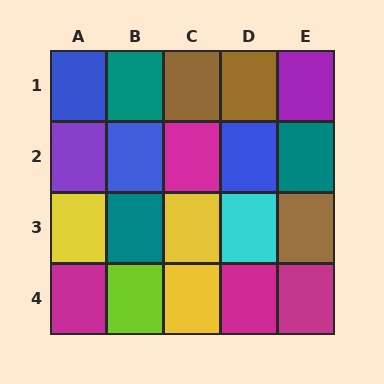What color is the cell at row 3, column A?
Yellow.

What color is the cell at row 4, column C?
Yellow.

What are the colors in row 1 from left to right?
Blue, teal, brown, brown, purple.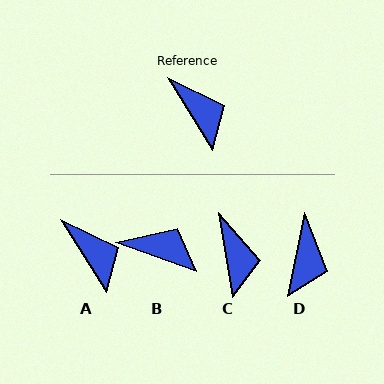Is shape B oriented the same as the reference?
No, it is off by about 38 degrees.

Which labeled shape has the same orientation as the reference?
A.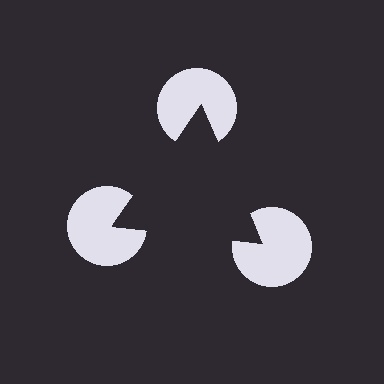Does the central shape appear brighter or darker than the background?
It typically appears slightly darker than the background, even though no actual brightness change is drawn.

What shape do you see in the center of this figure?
An illusory triangle — its edges are inferred from the aligned wedge cuts in the pac-man discs, not physically drawn.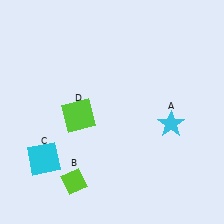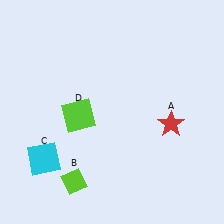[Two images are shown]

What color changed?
The star (A) changed from cyan in Image 1 to red in Image 2.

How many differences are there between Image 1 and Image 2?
There is 1 difference between the two images.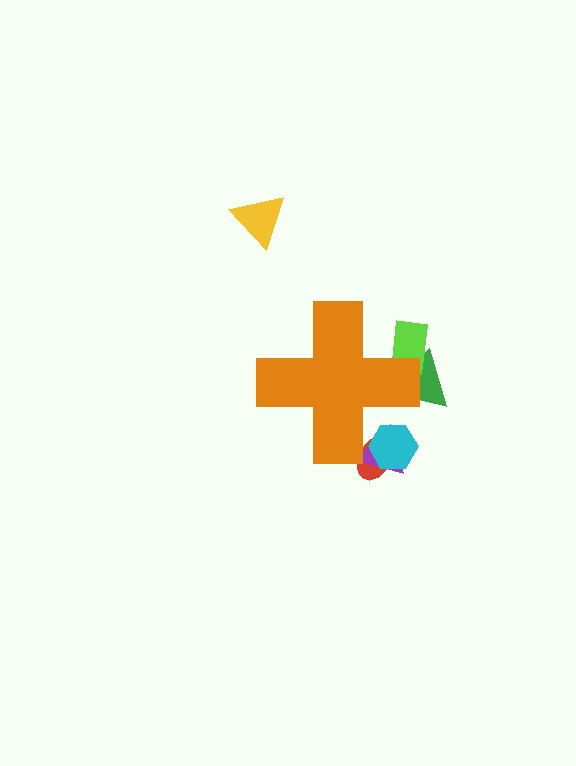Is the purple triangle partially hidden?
Yes, the purple triangle is partially hidden behind the orange cross.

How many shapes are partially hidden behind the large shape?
5 shapes are partially hidden.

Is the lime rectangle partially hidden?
Yes, the lime rectangle is partially hidden behind the orange cross.